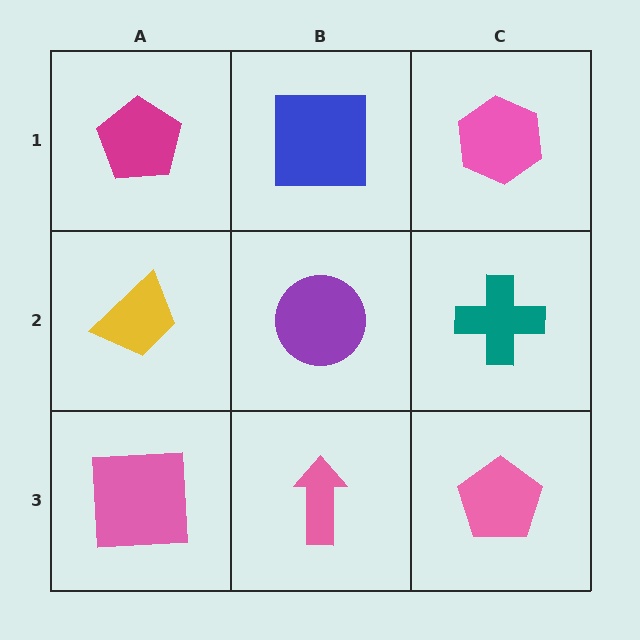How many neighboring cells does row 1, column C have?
2.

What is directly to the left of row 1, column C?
A blue square.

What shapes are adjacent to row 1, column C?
A teal cross (row 2, column C), a blue square (row 1, column B).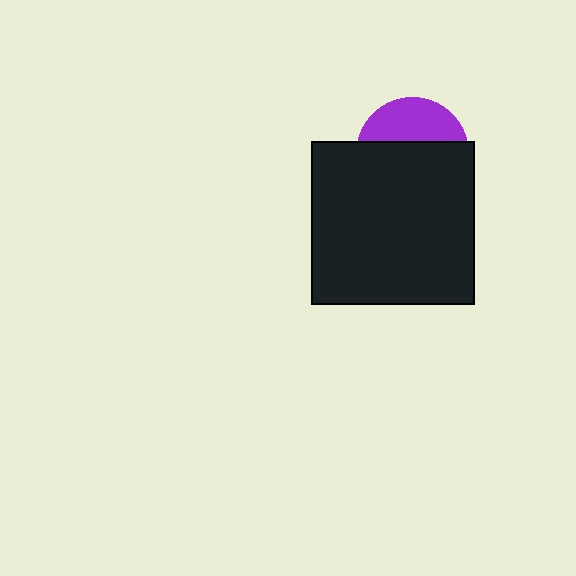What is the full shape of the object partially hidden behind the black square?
The partially hidden object is a purple circle.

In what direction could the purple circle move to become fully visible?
The purple circle could move up. That would shift it out from behind the black square entirely.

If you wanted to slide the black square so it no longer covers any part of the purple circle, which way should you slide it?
Slide it down — that is the most direct way to separate the two shapes.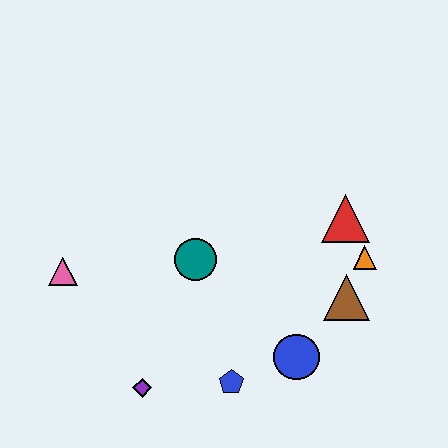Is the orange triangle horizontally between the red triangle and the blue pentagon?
No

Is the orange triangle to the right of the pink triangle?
Yes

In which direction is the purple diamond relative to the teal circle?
The purple diamond is below the teal circle.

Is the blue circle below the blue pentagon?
No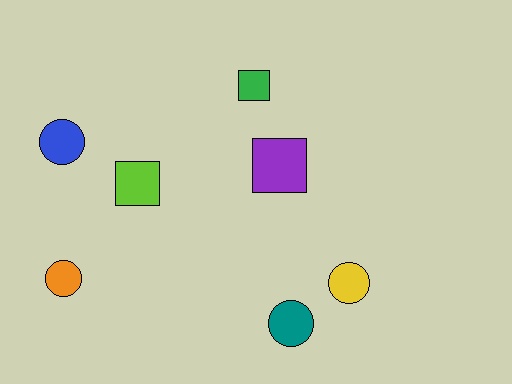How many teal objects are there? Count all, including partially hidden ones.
There is 1 teal object.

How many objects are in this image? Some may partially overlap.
There are 7 objects.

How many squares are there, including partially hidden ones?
There are 3 squares.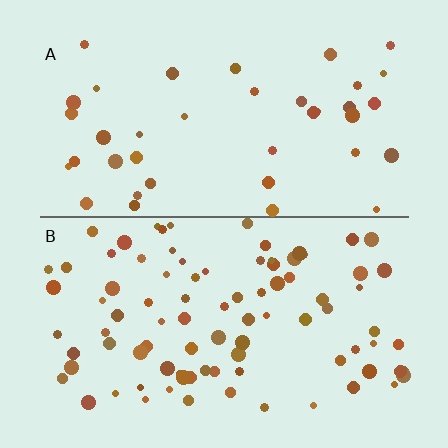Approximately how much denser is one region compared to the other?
Approximately 2.3× — region B over region A.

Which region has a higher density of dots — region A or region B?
B (the bottom).